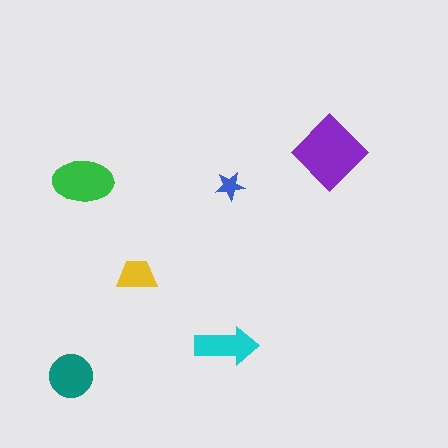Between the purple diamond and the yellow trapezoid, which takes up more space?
The purple diamond.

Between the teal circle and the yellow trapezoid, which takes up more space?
The teal circle.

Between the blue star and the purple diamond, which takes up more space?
The purple diamond.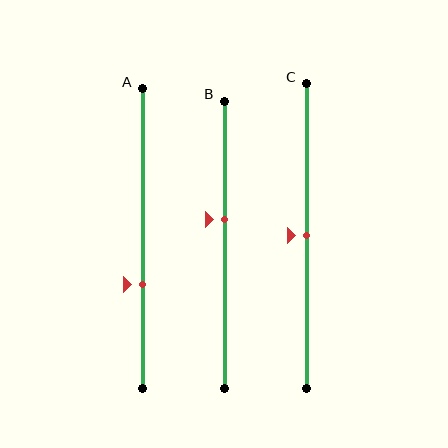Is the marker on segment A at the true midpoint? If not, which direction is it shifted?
No, the marker on segment A is shifted downward by about 15% of the segment length.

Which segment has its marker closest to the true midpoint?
Segment C has its marker closest to the true midpoint.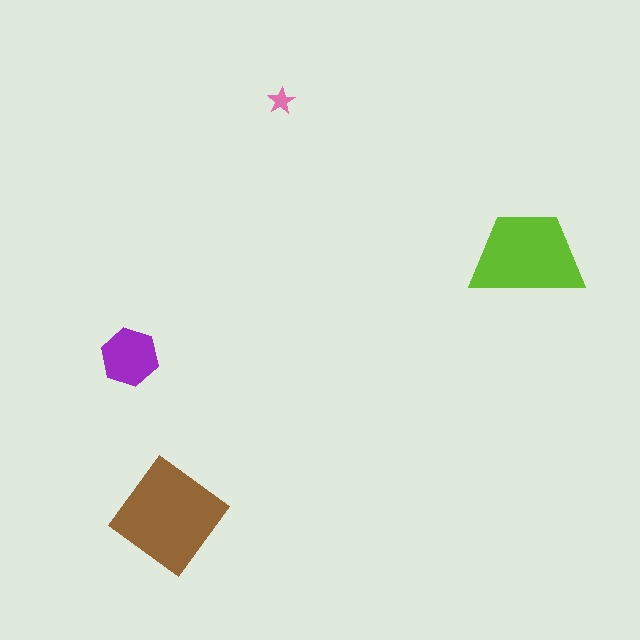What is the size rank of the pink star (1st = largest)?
4th.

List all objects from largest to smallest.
The brown diamond, the lime trapezoid, the purple hexagon, the pink star.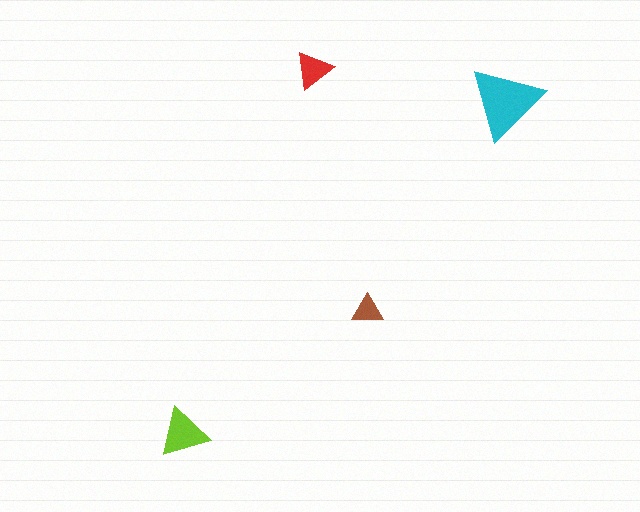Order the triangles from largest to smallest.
the cyan one, the lime one, the red one, the brown one.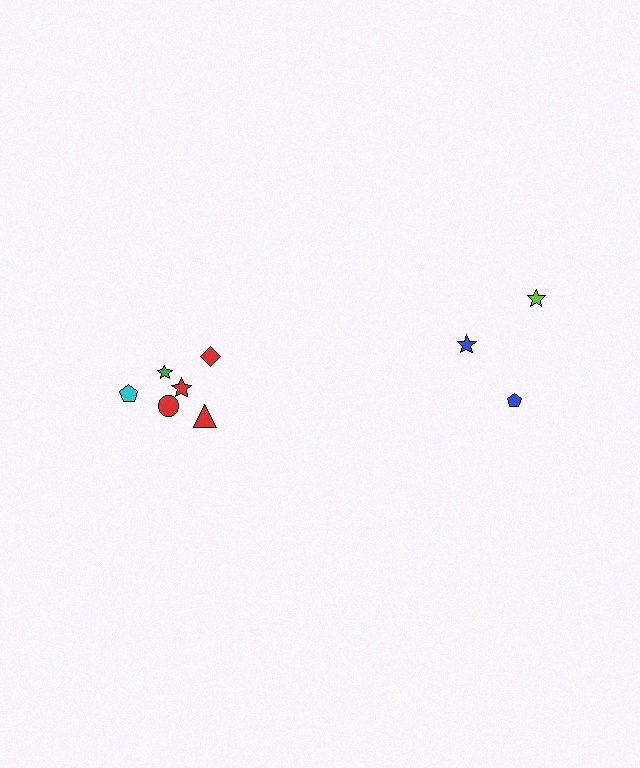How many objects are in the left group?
There are 6 objects.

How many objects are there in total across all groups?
There are 9 objects.